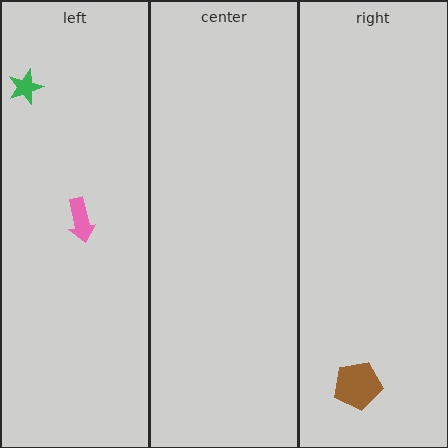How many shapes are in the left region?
2.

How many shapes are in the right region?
1.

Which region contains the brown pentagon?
The right region.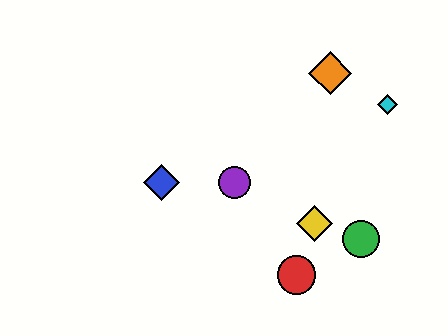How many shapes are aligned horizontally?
2 shapes (the blue diamond, the purple circle) are aligned horizontally.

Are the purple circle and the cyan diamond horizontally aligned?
No, the purple circle is at y≈183 and the cyan diamond is at y≈105.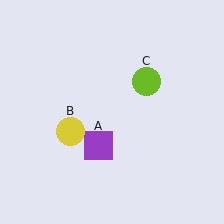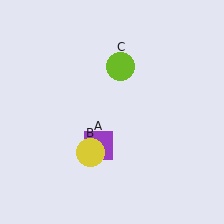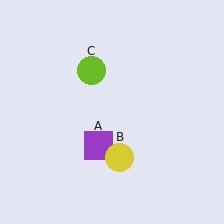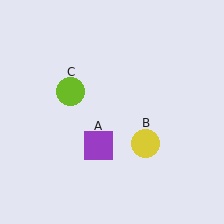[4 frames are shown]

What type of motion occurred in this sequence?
The yellow circle (object B), lime circle (object C) rotated counterclockwise around the center of the scene.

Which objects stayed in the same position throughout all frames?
Purple square (object A) remained stationary.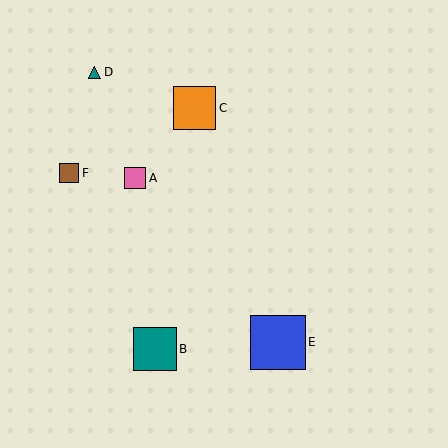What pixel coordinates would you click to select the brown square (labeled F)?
Click at (69, 173) to select the brown square F.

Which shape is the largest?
The blue square (labeled E) is the largest.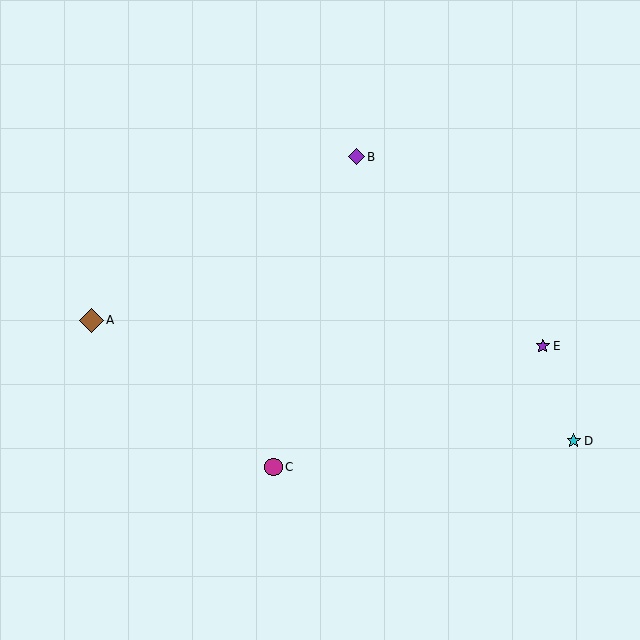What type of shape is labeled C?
Shape C is a magenta circle.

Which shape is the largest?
The brown diamond (labeled A) is the largest.